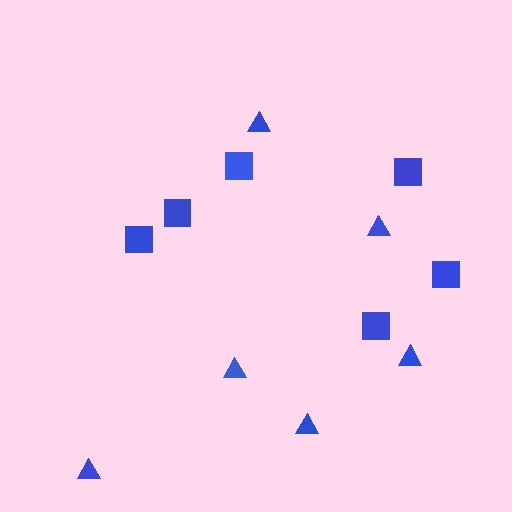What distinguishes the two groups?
There are 2 groups: one group of squares (6) and one group of triangles (6).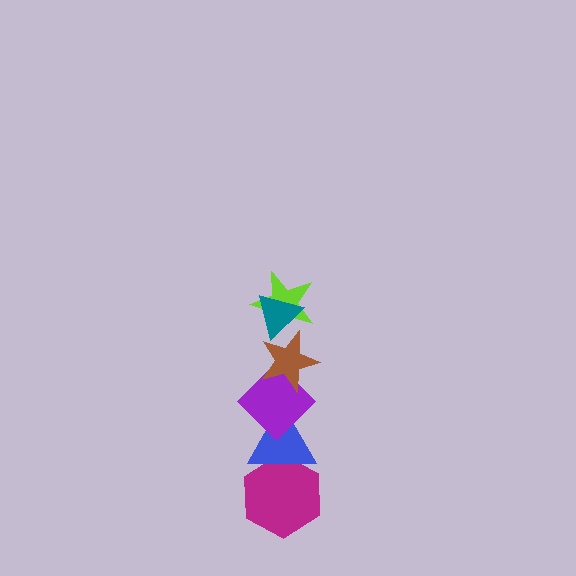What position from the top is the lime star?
The lime star is 2nd from the top.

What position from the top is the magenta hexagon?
The magenta hexagon is 6th from the top.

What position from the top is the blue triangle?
The blue triangle is 5th from the top.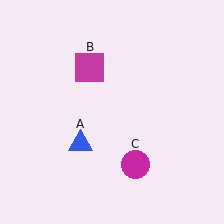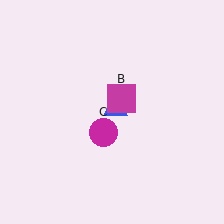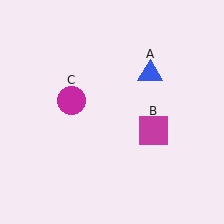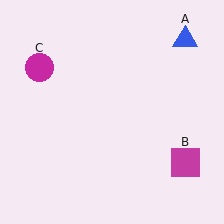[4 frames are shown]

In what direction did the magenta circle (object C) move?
The magenta circle (object C) moved up and to the left.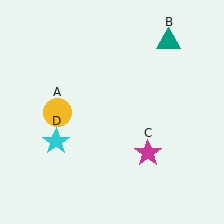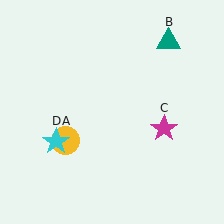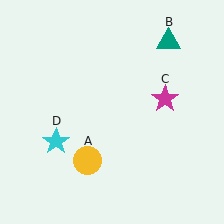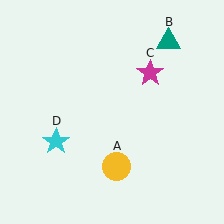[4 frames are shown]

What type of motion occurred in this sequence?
The yellow circle (object A), magenta star (object C) rotated counterclockwise around the center of the scene.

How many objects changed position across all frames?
2 objects changed position: yellow circle (object A), magenta star (object C).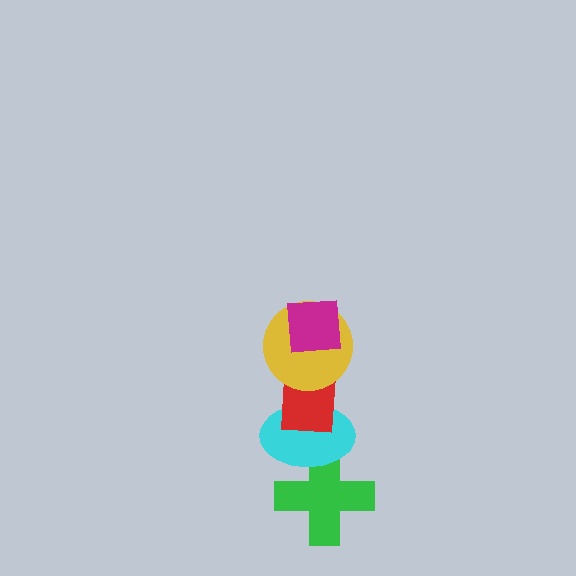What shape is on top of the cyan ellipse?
The red rectangle is on top of the cyan ellipse.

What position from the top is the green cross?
The green cross is 5th from the top.